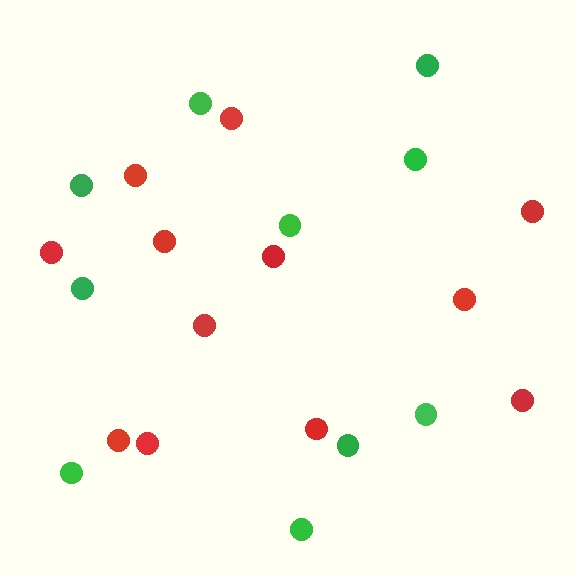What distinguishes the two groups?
There are 2 groups: one group of red circles (12) and one group of green circles (10).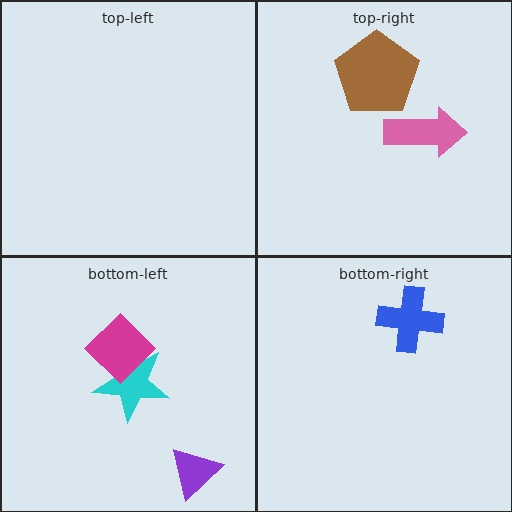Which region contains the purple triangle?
The bottom-left region.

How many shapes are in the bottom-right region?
1.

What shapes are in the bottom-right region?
The blue cross.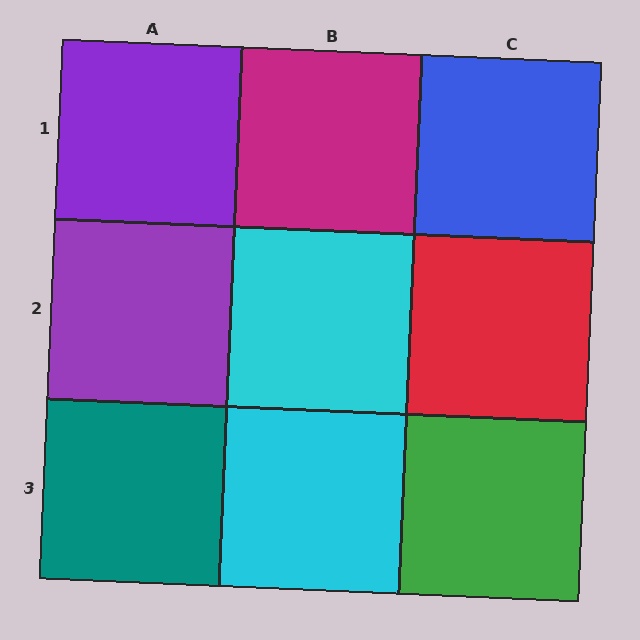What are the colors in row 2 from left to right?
Purple, cyan, red.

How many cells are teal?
1 cell is teal.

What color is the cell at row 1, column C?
Blue.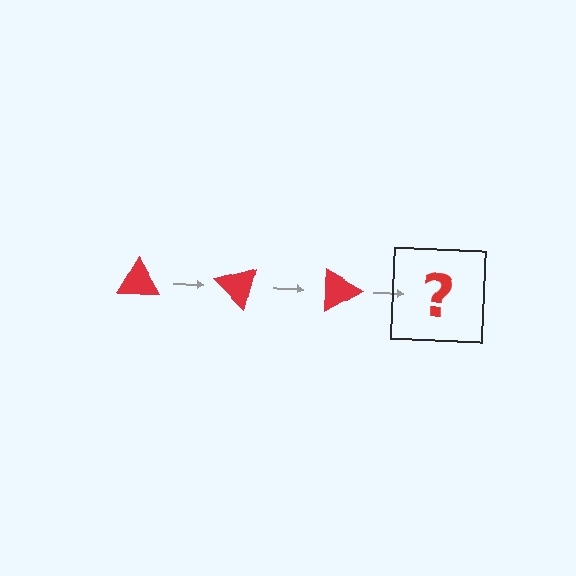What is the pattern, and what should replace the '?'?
The pattern is that the triangle rotates 45 degrees each step. The '?' should be a red triangle rotated 135 degrees.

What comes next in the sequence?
The next element should be a red triangle rotated 135 degrees.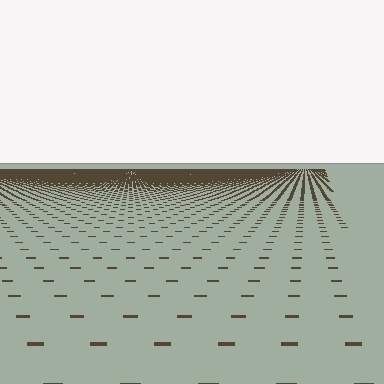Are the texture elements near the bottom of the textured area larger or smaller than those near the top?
Larger. Near the bottom, elements are closer to the viewer and appear at a bigger on-screen size.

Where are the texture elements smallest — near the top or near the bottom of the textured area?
Near the top.